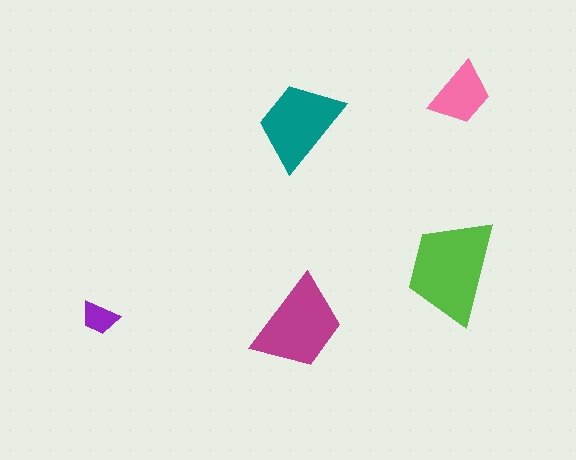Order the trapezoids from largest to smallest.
the lime one, the magenta one, the teal one, the pink one, the purple one.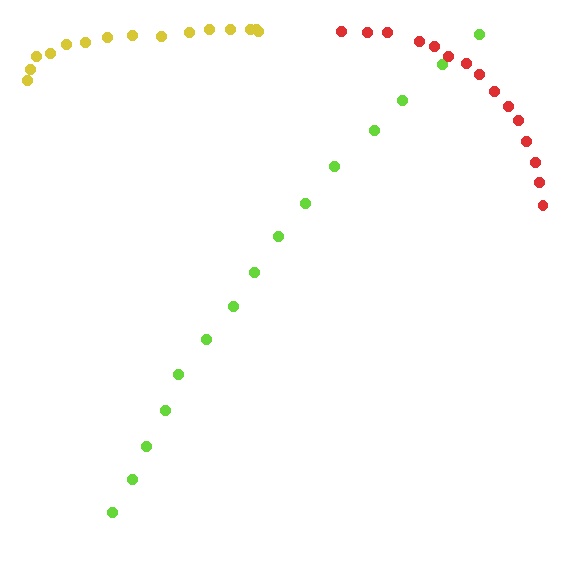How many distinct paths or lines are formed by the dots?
There are 3 distinct paths.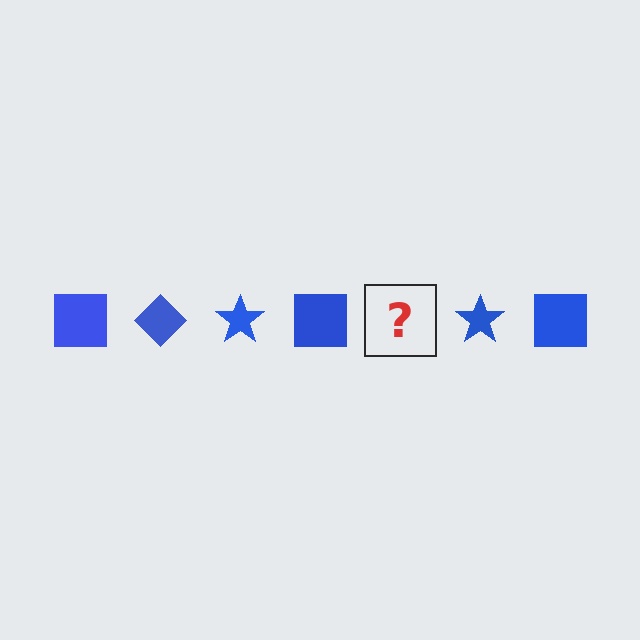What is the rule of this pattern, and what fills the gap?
The rule is that the pattern cycles through square, diamond, star shapes in blue. The gap should be filled with a blue diamond.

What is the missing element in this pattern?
The missing element is a blue diamond.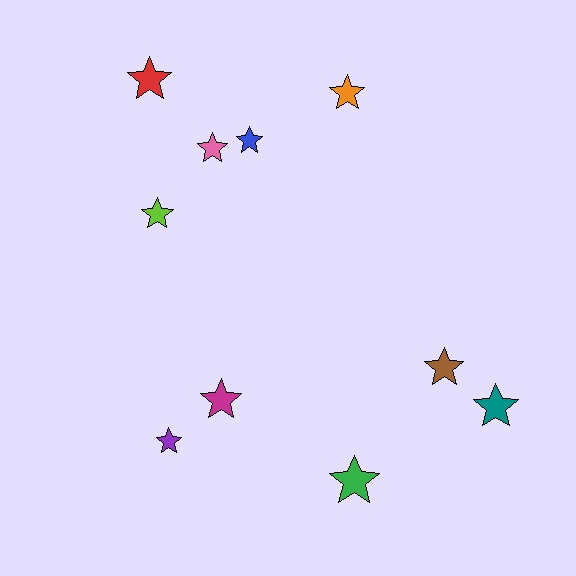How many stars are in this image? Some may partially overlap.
There are 10 stars.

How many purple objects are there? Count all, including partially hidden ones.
There is 1 purple object.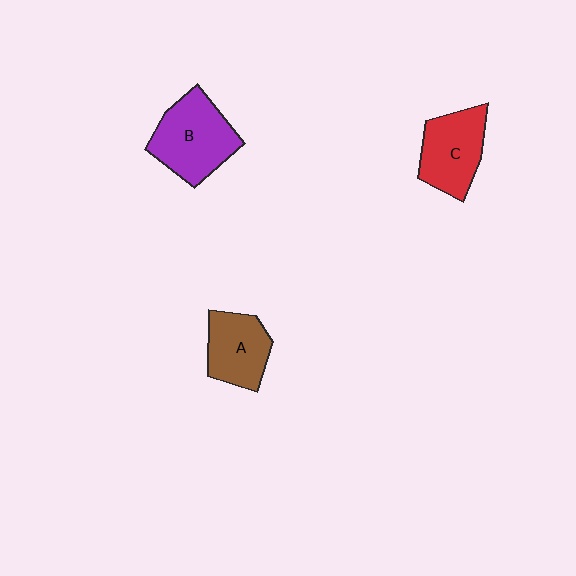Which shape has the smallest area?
Shape A (brown).